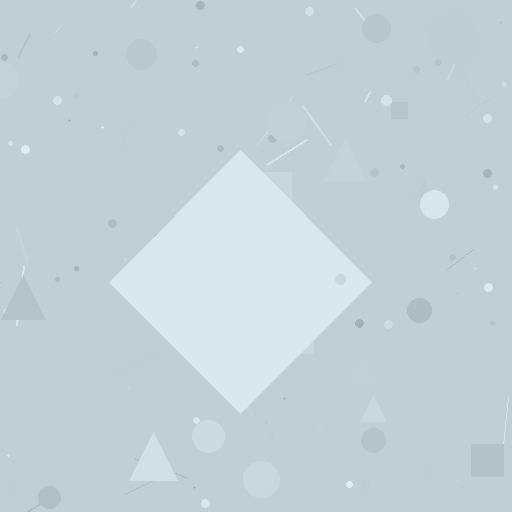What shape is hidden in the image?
A diamond is hidden in the image.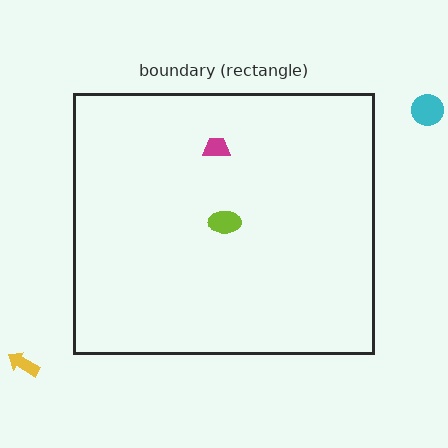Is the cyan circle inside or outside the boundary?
Outside.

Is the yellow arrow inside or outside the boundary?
Outside.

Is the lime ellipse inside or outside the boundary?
Inside.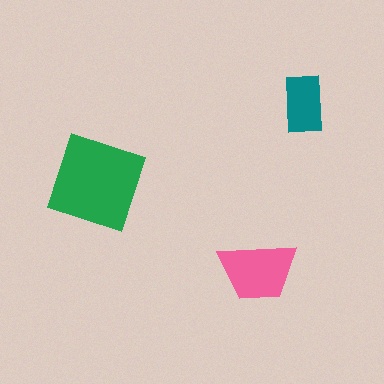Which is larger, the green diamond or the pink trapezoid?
The green diamond.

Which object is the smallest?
The teal rectangle.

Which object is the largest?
The green diamond.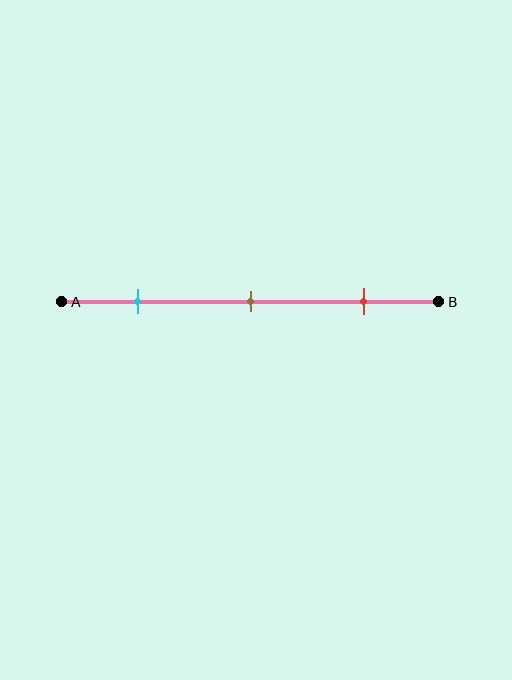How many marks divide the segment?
There are 3 marks dividing the segment.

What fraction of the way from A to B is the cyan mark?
The cyan mark is approximately 20% (0.2) of the way from A to B.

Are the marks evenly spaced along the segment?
Yes, the marks are approximately evenly spaced.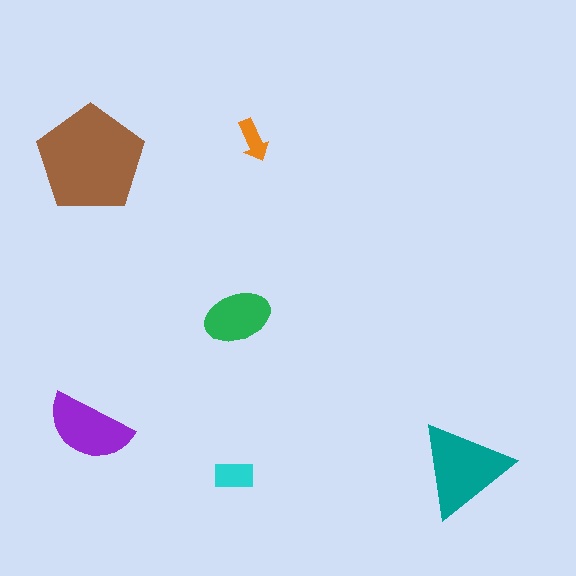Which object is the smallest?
The orange arrow.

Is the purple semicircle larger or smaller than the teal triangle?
Smaller.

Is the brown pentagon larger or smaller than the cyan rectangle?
Larger.